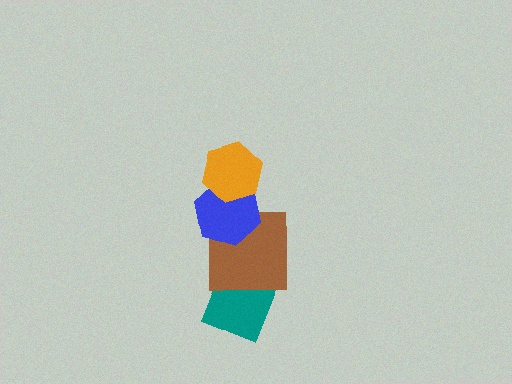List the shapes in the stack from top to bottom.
From top to bottom: the orange hexagon, the blue hexagon, the brown square, the teal diamond.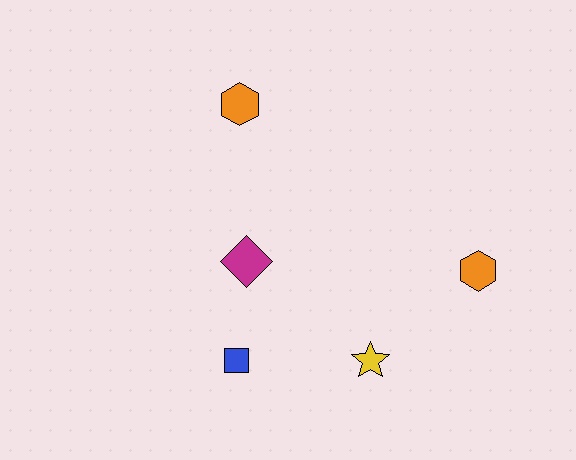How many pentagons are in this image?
There are no pentagons.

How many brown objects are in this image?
There are no brown objects.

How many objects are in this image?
There are 5 objects.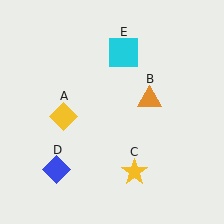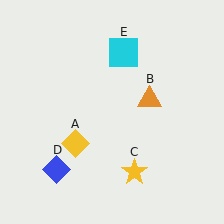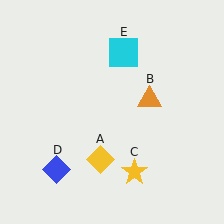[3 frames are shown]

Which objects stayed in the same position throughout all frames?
Orange triangle (object B) and yellow star (object C) and blue diamond (object D) and cyan square (object E) remained stationary.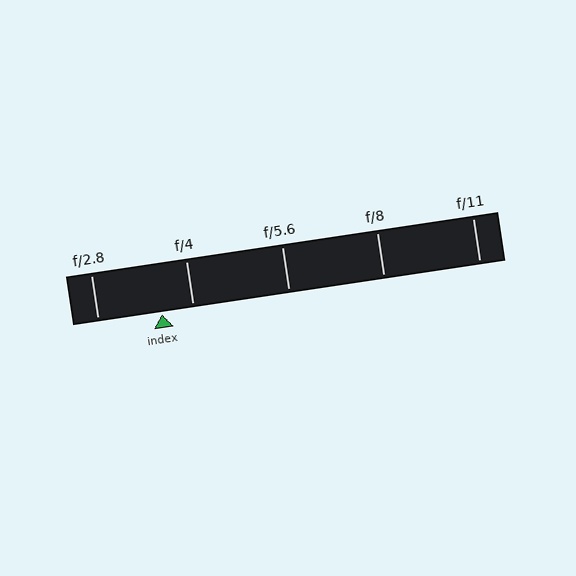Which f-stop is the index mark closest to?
The index mark is closest to f/4.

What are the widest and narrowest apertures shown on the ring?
The widest aperture shown is f/2.8 and the narrowest is f/11.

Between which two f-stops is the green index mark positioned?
The index mark is between f/2.8 and f/4.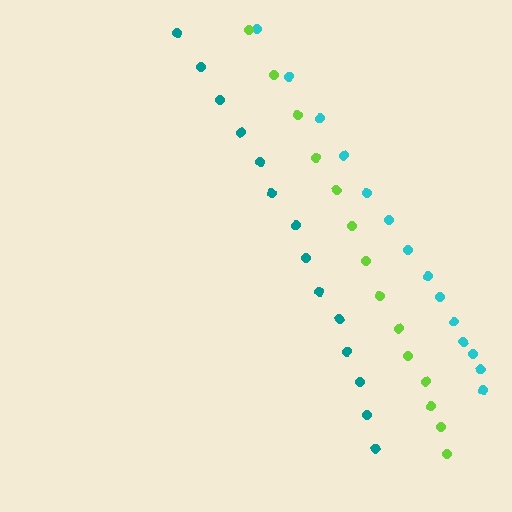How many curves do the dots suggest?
There are 3 distinct paths.